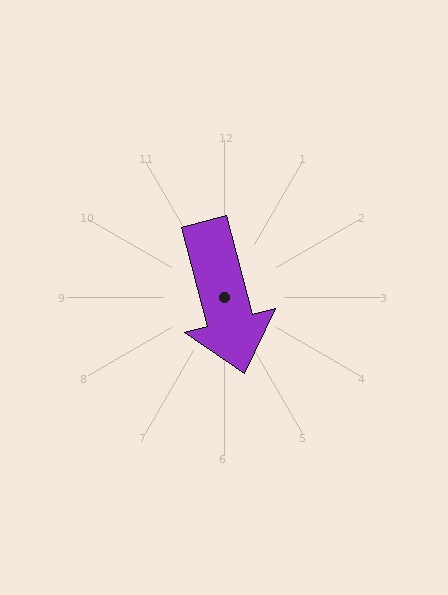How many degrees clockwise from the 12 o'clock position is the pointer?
Approximately 165 degrees.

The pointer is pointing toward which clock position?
Roughly 6 o'clock.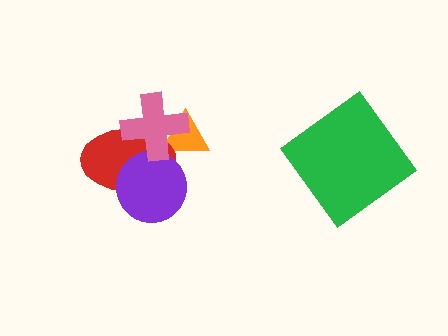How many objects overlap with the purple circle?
2 objects overlap with the purple circle.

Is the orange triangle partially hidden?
Yes, it is partially covered by another shape.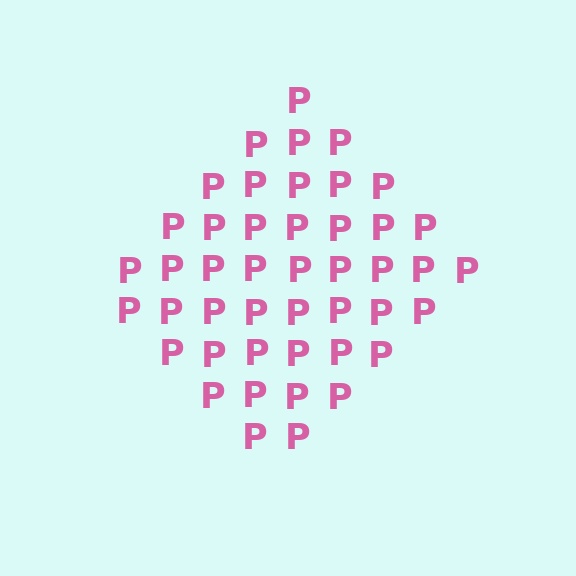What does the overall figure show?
The overall figure shows a diamond.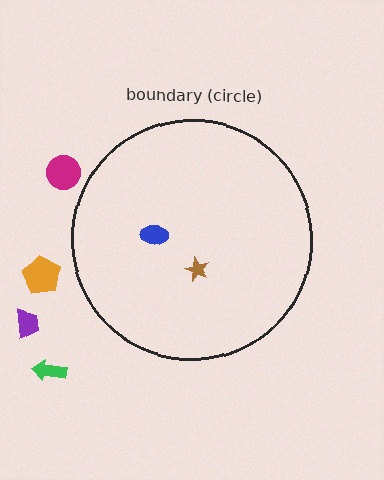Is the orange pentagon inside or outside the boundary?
Outside.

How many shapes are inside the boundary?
2 inside, 4 outside.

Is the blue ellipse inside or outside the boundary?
Inside.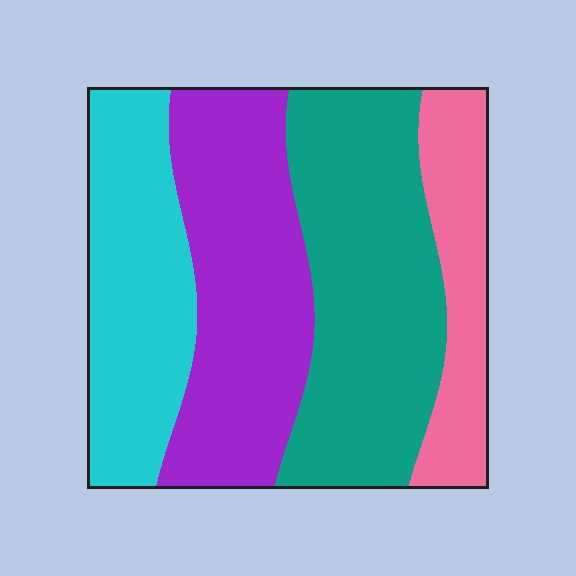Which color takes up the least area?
Pink, at roughly 15%.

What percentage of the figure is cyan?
Cyan takes up about one quarter (1/4) of the figure.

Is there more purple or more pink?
Purple.